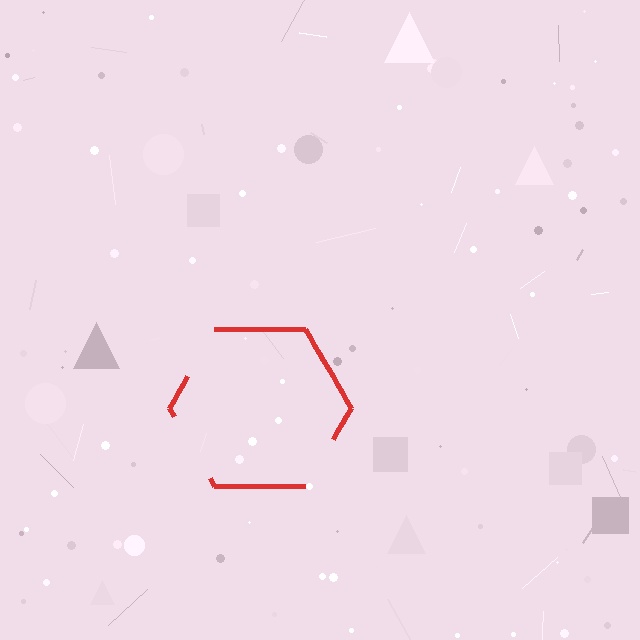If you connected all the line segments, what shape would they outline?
They would outline a hexagon.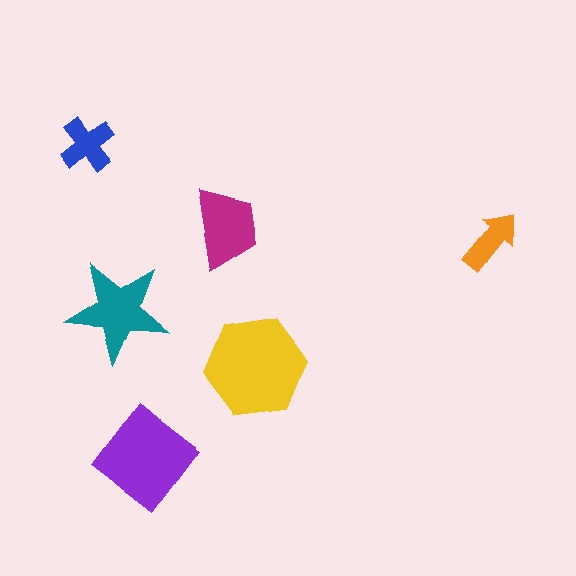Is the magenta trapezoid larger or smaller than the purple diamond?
Smaller.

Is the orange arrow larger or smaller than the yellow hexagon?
Smaller.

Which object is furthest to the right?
The orange arrow is rightmost.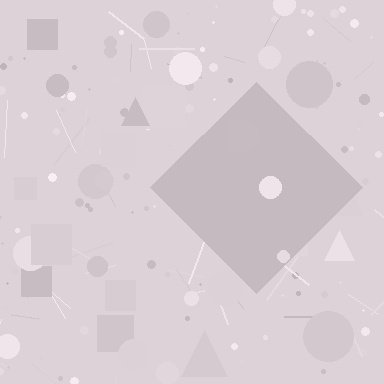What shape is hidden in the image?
A diamond is hidden in the image.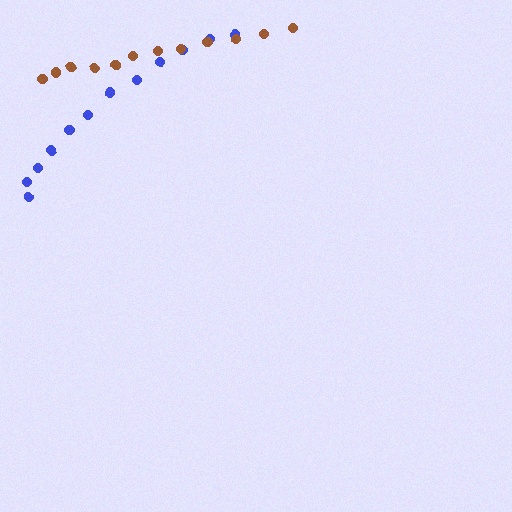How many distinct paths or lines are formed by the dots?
There are 2 distinct paths.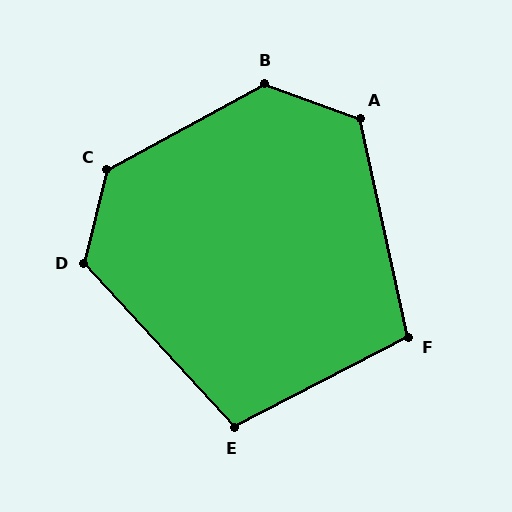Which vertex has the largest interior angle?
C, at approximately 132 degrees.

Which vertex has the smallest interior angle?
F, at approximately 105 degrees.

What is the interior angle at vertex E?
Approximately 105 degrees (obtuse).